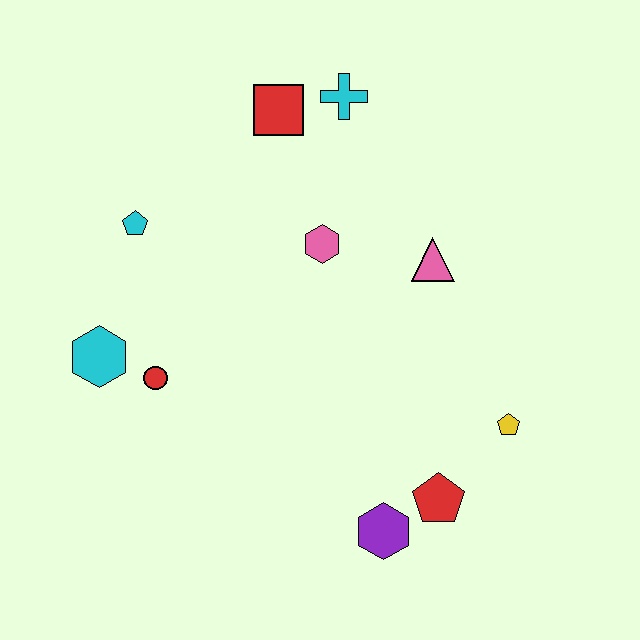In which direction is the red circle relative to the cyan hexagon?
The red circle is to the right of the cyan hexagon.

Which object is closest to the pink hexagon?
The pink triangle is closest to the pink hexagon.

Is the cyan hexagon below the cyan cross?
Yes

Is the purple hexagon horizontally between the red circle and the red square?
No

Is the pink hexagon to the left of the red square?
No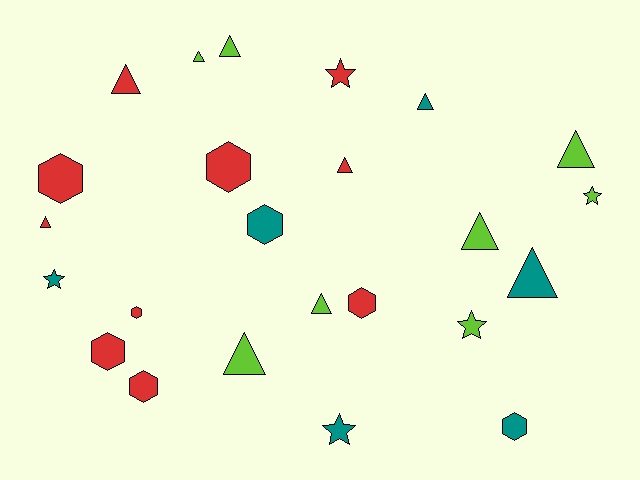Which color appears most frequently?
Red, with 10 objects.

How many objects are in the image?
There are 24 objects.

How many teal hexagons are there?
There are 2 teal hexagons.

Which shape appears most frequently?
Triangle, with 11 objects.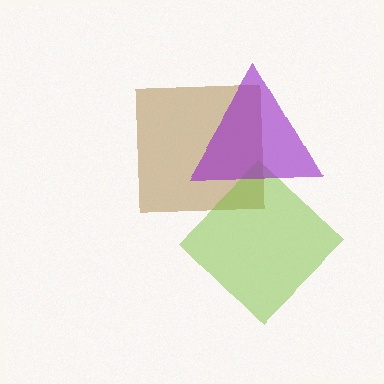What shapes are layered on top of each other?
The layered shapes are: a brown square, a lime diamond, a purple triangle.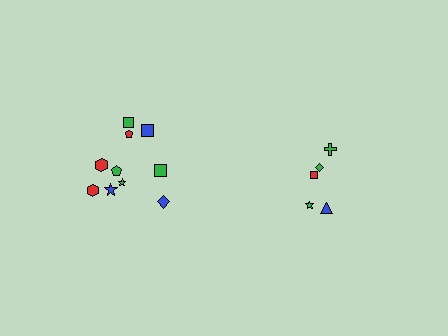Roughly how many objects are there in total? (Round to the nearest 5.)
Roughly 15 objects in total.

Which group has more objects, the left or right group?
The left group.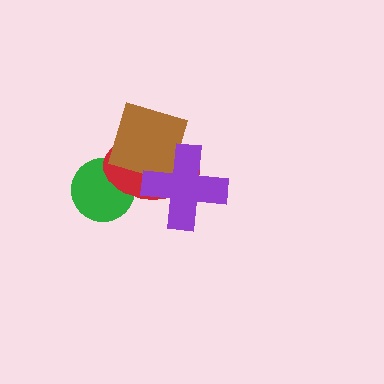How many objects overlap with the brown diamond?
3 objects overlap with the brown diamond.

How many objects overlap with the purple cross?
2 objects overlap with the purple cross.